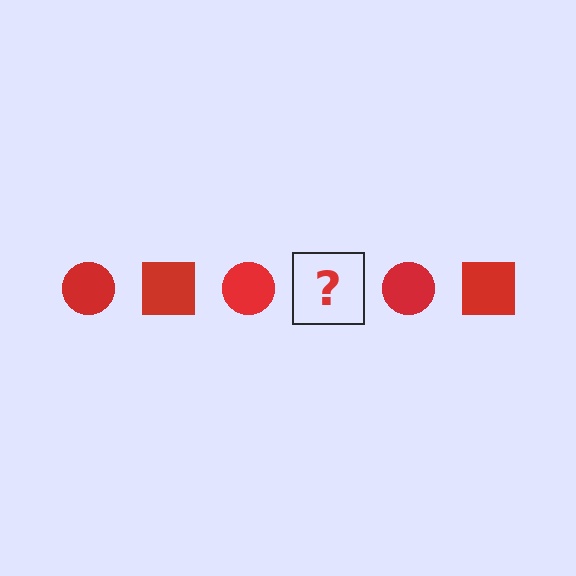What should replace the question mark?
The question mark should be replaced with a red square.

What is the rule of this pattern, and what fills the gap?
The rule is that the pattern cycles through circle, square shapes in red. The gap should be filled with a red square.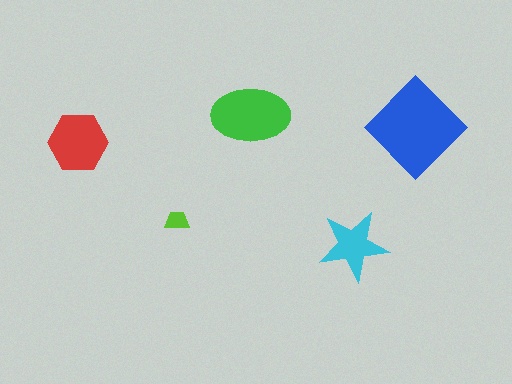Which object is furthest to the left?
The red hexagon is leftmost.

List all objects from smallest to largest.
The lime trapezoid, the cyan star, the red hexagon, the green ellipse, the blue diamond.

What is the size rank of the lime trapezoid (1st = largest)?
5th.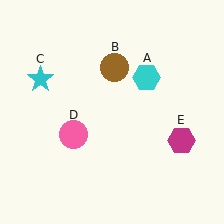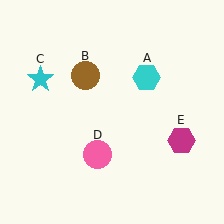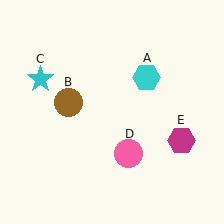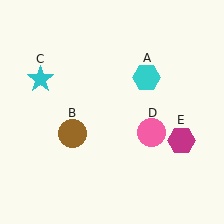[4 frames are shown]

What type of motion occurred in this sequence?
The brown circle (object B), pink circle (object D) rotated counterclockwise around the center of the scene.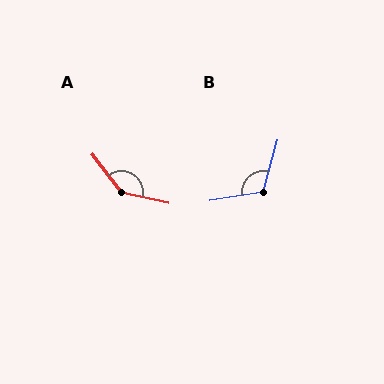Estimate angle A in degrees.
Approximately 140 degrees.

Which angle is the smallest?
B, at approximately 115 degrees.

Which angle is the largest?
A, at approximately 140 degrees.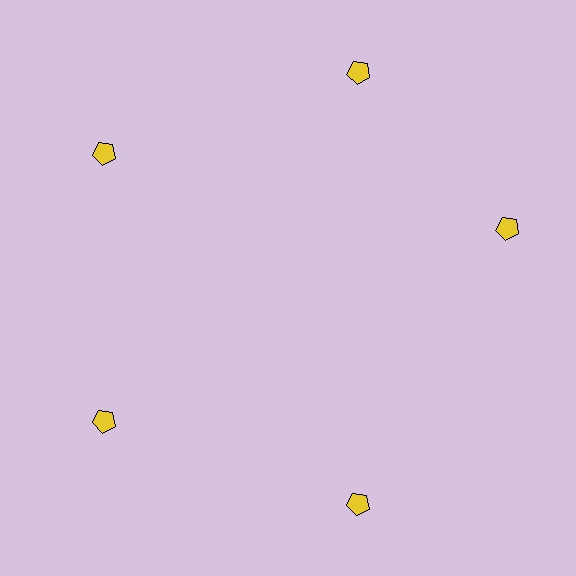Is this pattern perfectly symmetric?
No. The 5 yellow pentagons are arranged in a ring, but one element near the 3 o'clock position is rotated out of alignment along the ring, breaking the 5-fold rotational symmetry.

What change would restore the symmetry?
The symmetry would be restored by rotating it back into even spacing with its neighbors so that all 5 pentagons sit at equal angles and equal distance from the center.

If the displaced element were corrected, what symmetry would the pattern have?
It would have 5-fold rotational symmetry — the pattern would map onto itself every 72 degrees.